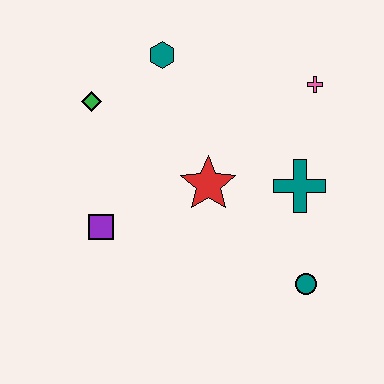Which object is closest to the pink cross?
The teal cross is closest to the pink cross.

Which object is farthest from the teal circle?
The green diamond is farthest from the teal circle.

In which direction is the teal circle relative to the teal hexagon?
The teal circle is below the teal hexagon.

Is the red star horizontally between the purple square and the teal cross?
Yes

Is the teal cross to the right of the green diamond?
Yes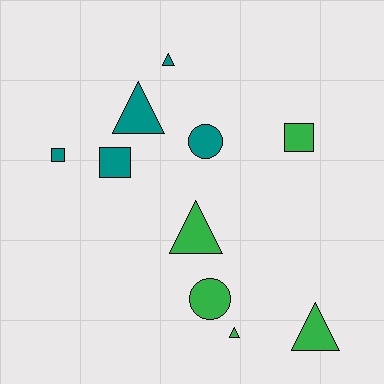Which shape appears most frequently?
Triangle, with 5 objects.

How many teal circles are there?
There is 1 teal circle.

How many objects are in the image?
There are 10 objects.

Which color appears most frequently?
Teal, with 5 objects.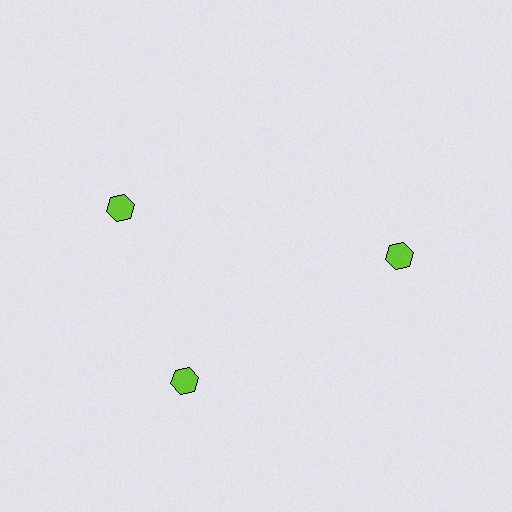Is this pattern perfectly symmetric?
No. The 3 lime hexagons are arranged in a ring, but one element near the 11 o'clock position is rotated out of alignment along the ring, breaking the 3-fold rotational symmetry.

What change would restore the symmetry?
The symmetry would be restored by rotating it back into even spacing with its neighbors so that all 3 hexagons sit at equal angles and equal distance from the center.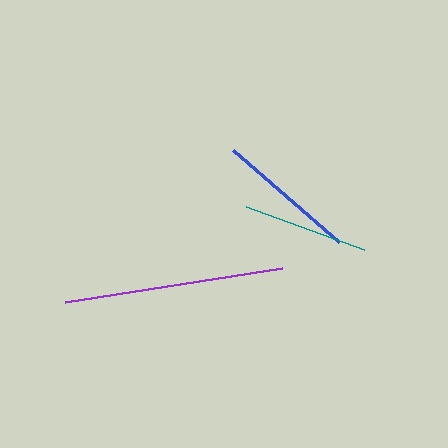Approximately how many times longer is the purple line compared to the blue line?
The purple line is approximately 1.6 times the length of the blue line.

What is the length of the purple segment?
The purple segment is approximately 219 pixels long.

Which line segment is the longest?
The purple line is the longest at approximately 219 pixels.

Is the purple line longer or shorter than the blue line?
The purple line is longer than the blue line.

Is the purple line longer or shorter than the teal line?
The purple line is longer than the teal line.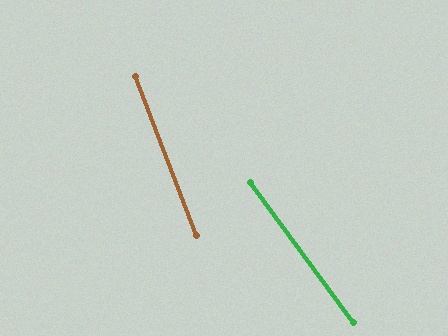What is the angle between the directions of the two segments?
Approximately 15 degrees.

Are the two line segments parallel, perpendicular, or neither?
Neither parallel nor perpendicular — they differ by about 15°.